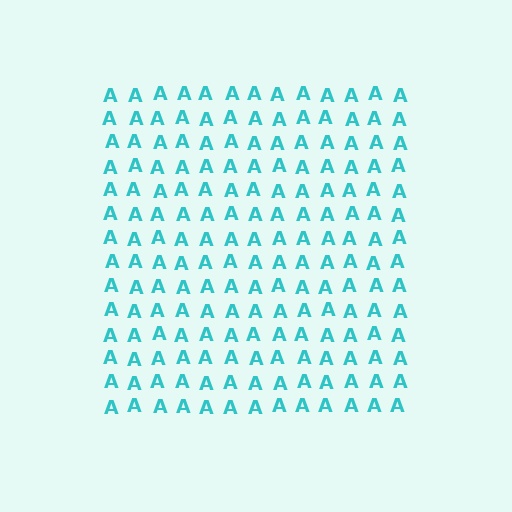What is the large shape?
The large shape is a square.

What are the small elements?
The small elements are letter A's.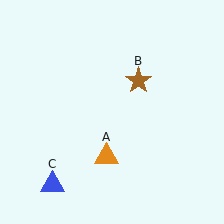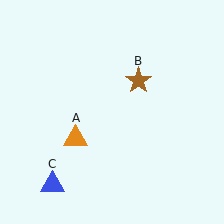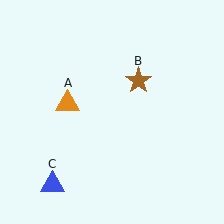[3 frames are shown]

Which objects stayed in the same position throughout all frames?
Brown star (object B) and blue triangle (object C) remained stationary.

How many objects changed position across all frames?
1 object changed position: orange triangle (object A).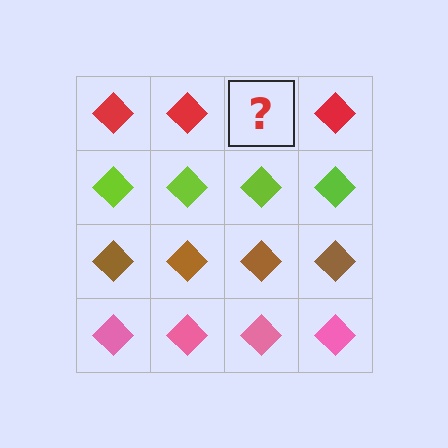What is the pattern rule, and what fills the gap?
The rule is that each row has a consistent color. The gap should be filled with a red diamond.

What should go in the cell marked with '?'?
The missing cell should contain a red diamond.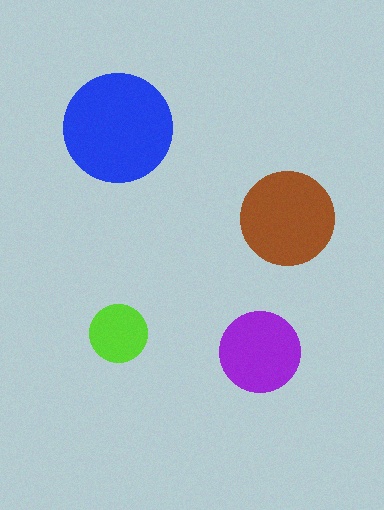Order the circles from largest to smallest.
the blue one, the brown one, the purple one, the lime one.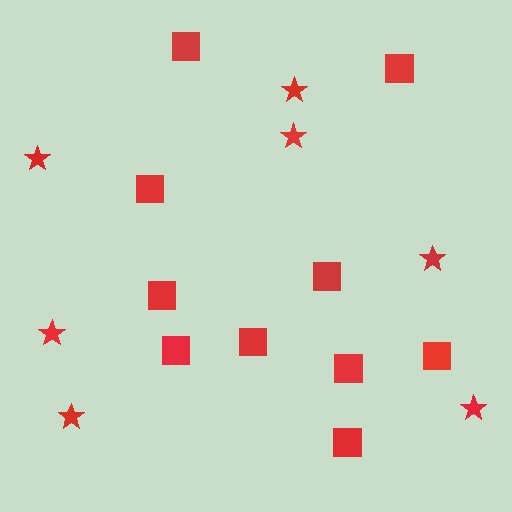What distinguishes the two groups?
There are 2 groups: one group of squares (10) and one group of stars (7).